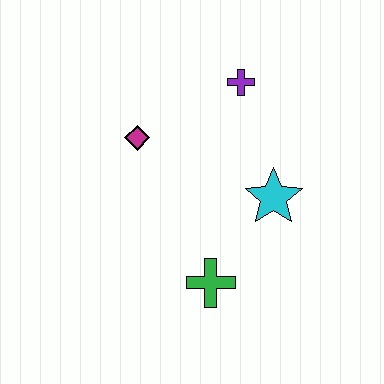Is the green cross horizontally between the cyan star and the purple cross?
No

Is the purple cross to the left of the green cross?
No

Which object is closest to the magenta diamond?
The purple cross is closest to the magenta diamond.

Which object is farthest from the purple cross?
The green cross is farthest from the purple cross.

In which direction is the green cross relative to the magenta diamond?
The green cross is below the magenta diamond.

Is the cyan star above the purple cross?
No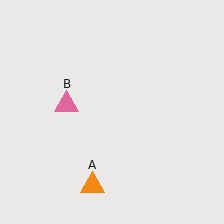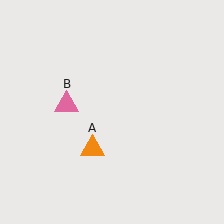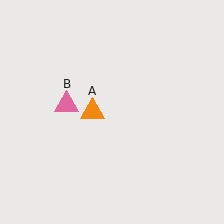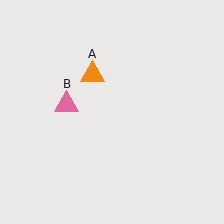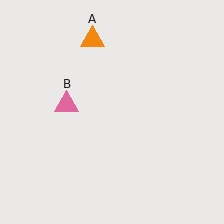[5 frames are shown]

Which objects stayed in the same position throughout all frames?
Pink triangle (object B) remained stationary.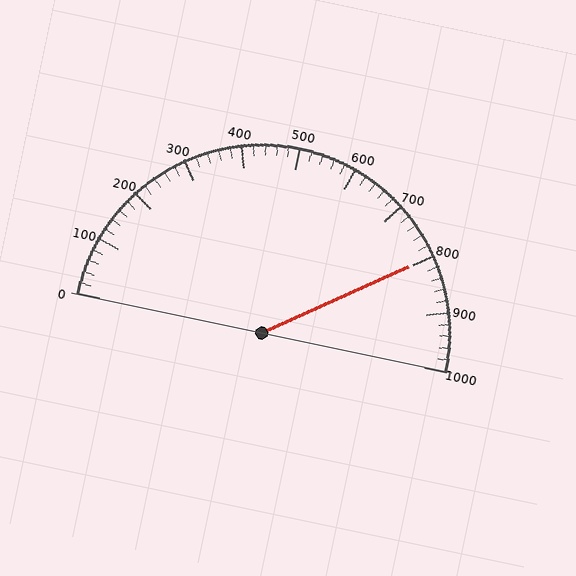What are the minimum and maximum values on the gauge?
The gauge ranges from 0 to 1000.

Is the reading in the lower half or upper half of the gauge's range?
The reading is in the upper half of the range (0 to 1000).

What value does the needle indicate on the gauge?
The needle indicates approximately 800.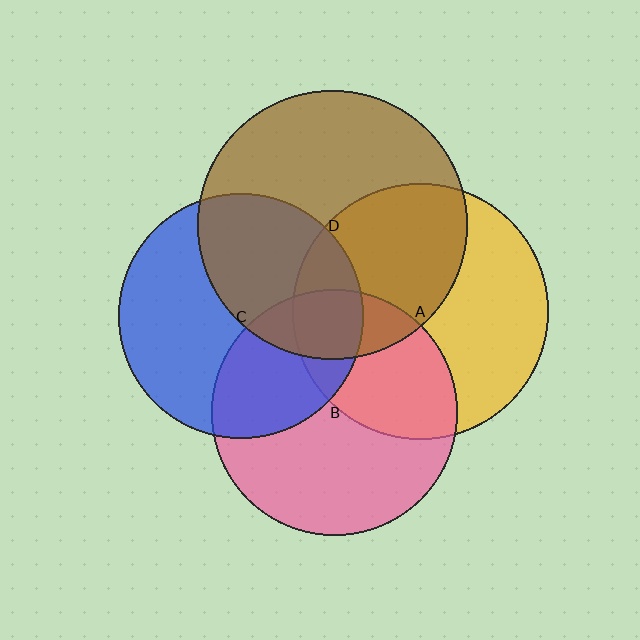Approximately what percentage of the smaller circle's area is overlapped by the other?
Approximately 45%.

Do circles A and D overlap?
Yes.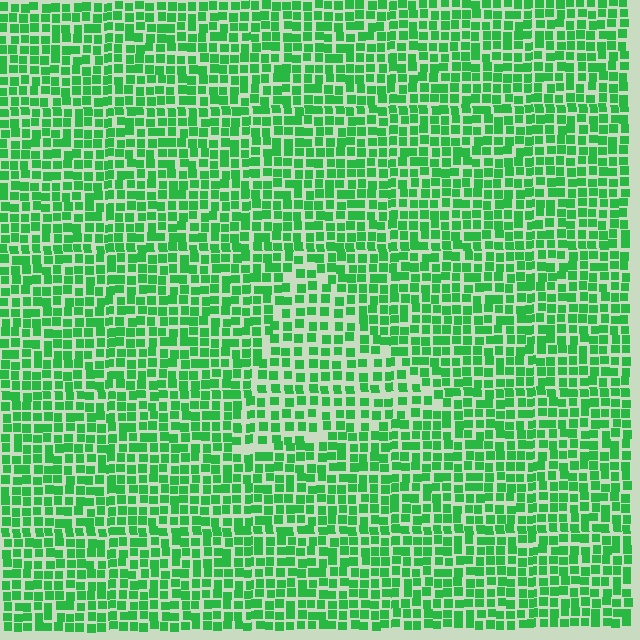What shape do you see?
I see a triangle.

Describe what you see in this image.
The image contains small green elements arranged at two different densities. A triangle-shaped region is visible where the elements are less densely packed than the surrounding area.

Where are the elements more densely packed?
The elements are more densely packed outside the triangle boundary.